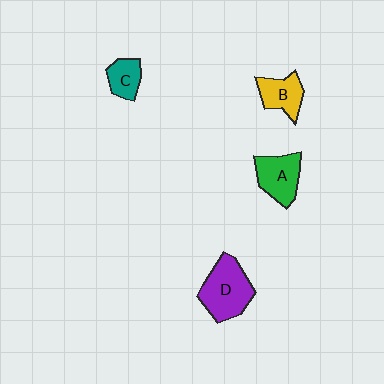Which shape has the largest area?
Shape D (purple).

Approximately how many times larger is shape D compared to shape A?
Approximately 1.4 times.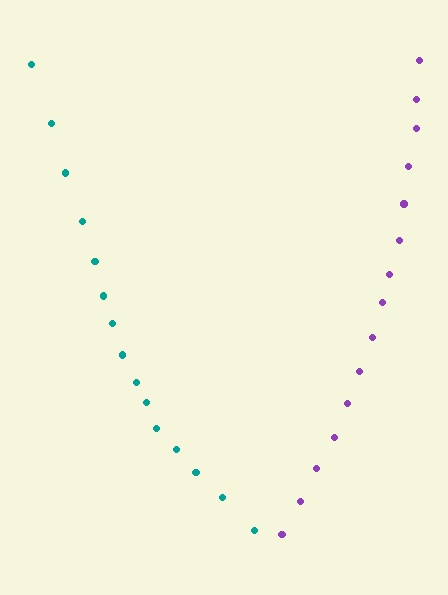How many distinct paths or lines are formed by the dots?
There are 2 distinct paths.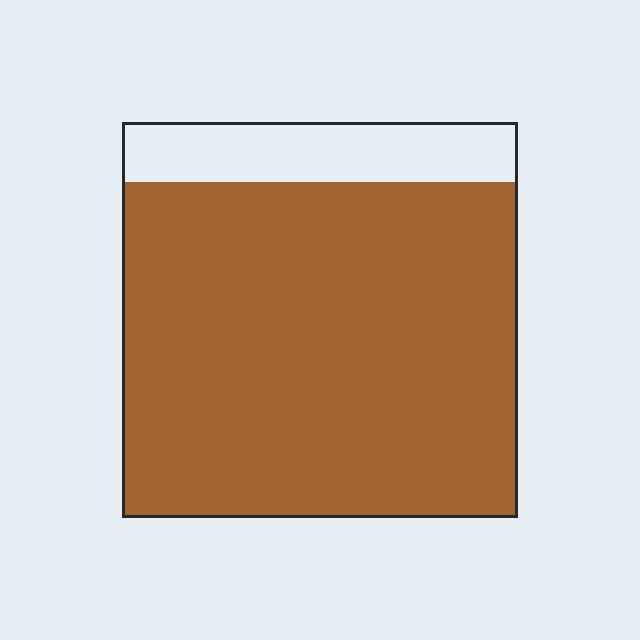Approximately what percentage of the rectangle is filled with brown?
Approximately 85%.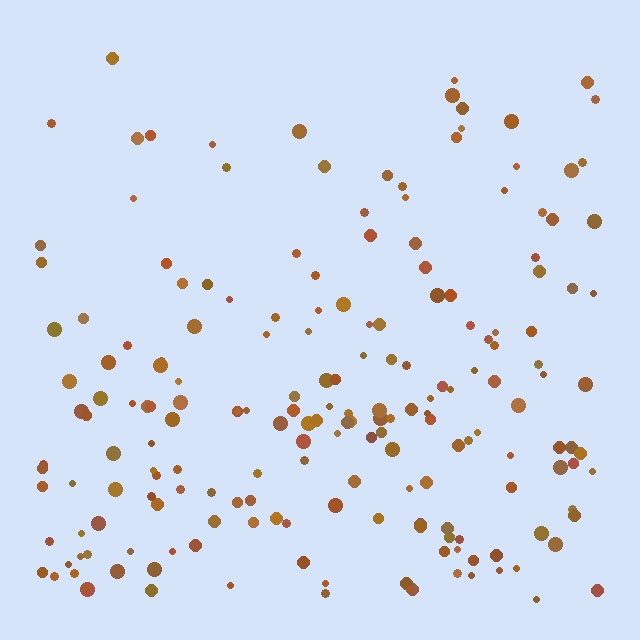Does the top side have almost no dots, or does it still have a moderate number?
Still a moderate number, just noticeably fewer than the bottom.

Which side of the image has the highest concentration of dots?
The bottom.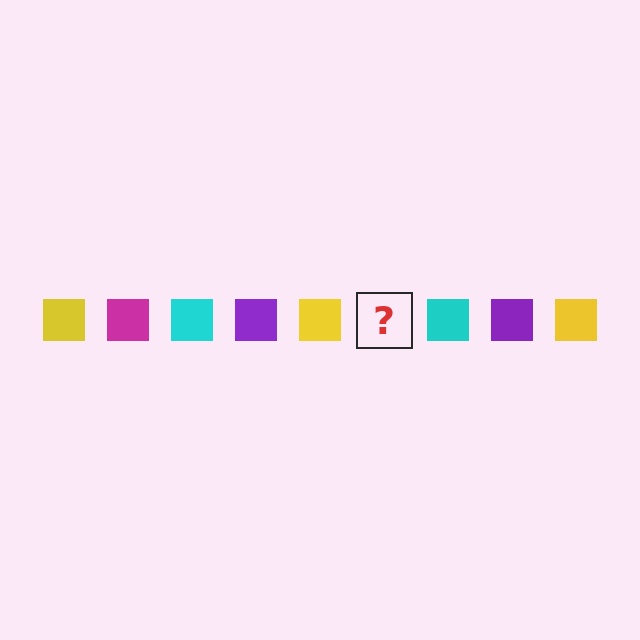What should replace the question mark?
The question mark should be replaced with a magenta square.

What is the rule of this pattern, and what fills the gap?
The rule is that the pattern cycles through yellow, magenta, cyan, purple squares. The gap should be filled with a magenta square.